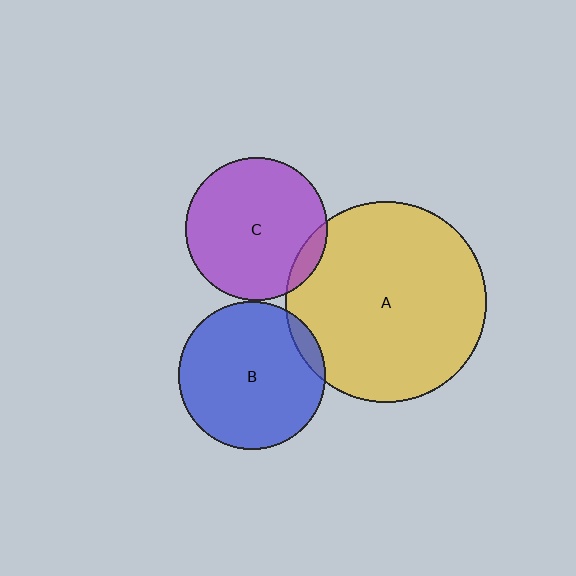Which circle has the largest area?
Circle A (yellow).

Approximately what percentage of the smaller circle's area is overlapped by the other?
Approximately 5%.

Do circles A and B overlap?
Yes.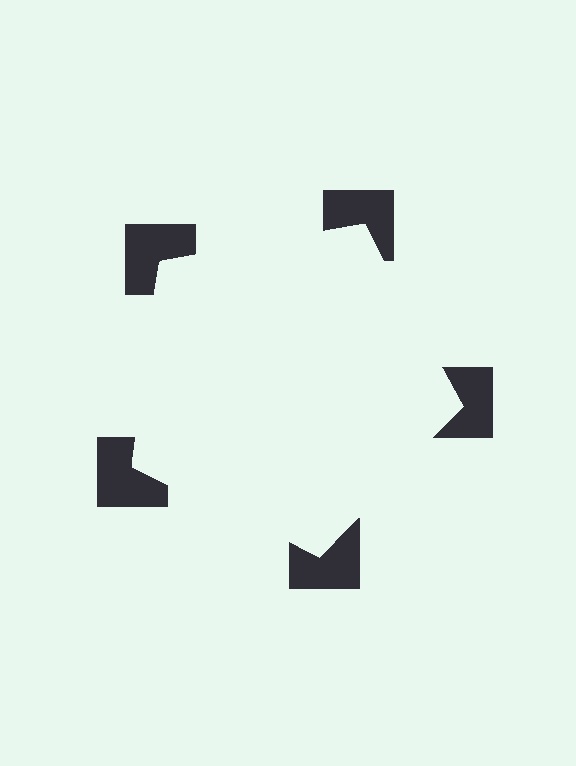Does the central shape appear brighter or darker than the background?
It typically appears slightly brighter than the background, even though no actual brightness change is drawn.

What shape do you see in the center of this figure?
An illusory pentagon — its edges are inferred from the aligned wedge cuts in the notched squares, not physically drawn.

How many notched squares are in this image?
There are 5 — one at each vertex of the illusory pentagon.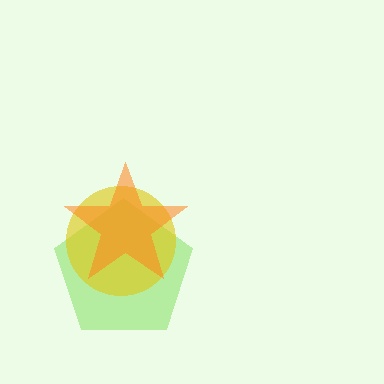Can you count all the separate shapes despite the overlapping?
Yes, there are 3 separate shapes.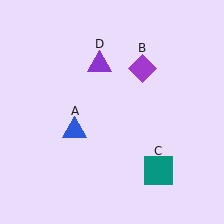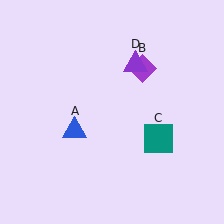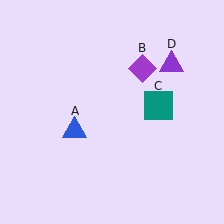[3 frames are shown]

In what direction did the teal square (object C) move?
The teal square (object C) moved up.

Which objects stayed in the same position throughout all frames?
Blue triangle (object A) and purple diamond (object B) remained stationary.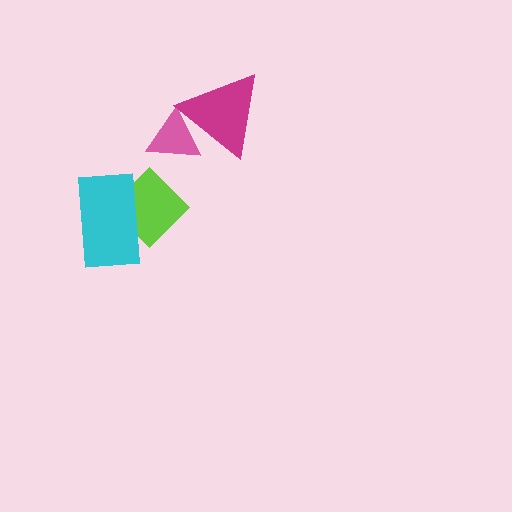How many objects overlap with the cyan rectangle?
1 object overlaps with the cyan rectangle.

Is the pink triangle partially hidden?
Yes, it is partially covered by another shape.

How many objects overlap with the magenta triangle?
1 object overlaps with the magenta triangle.